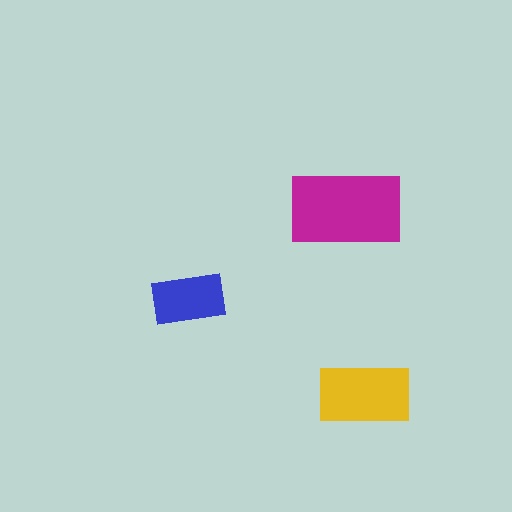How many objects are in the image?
There are 3 objects in the image.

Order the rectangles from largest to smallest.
the magenta one, the yellow one, the blue one.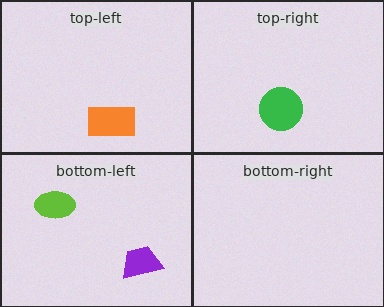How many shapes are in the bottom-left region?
2.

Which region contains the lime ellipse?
The bottom-left region.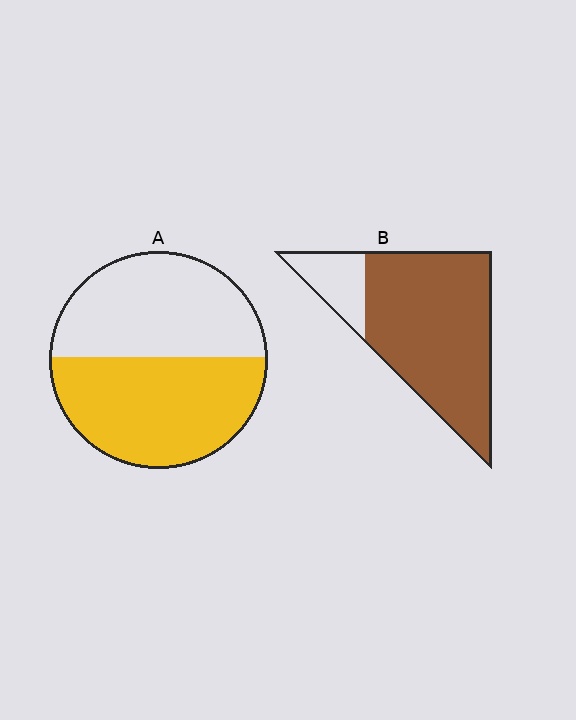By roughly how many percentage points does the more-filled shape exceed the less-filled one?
By roughly 30 percentage points (B over A).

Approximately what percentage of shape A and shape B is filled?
A is approximately 50% and B is approximately 80%.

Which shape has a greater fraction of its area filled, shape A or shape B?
Shape B.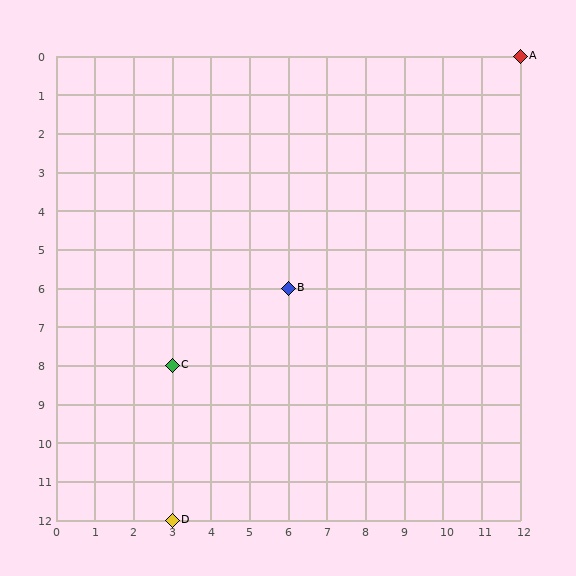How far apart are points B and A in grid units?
Points B and A are 6 columns and 6 rows apart (about 8.5 grid units diagonally).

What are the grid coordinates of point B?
Point B is at grid coordinates (6, 6).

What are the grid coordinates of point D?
Point D is at grid coordinates (3, 12).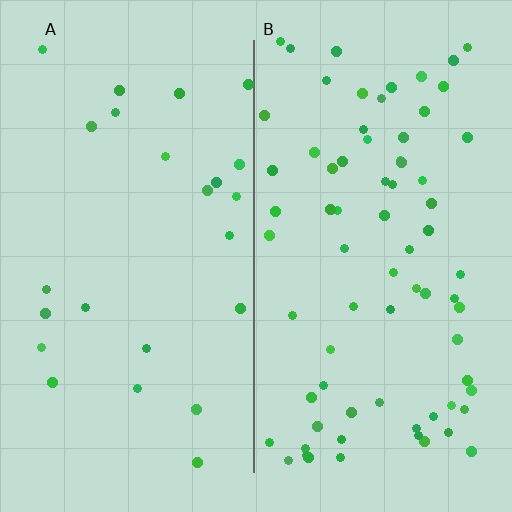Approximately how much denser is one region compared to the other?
Approximately 3.0× — region B over region A.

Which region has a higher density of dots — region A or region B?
B (the right).